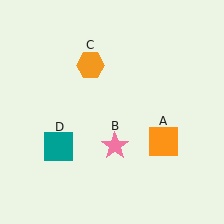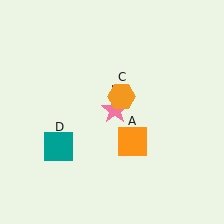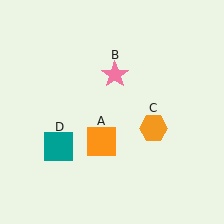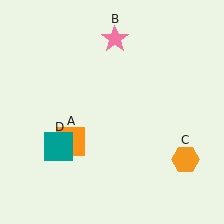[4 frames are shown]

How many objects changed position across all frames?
3 objects changed position: orange square (object A), pink star (object B), orange hexagon (object C).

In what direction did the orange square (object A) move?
The orange square (object A) moved left.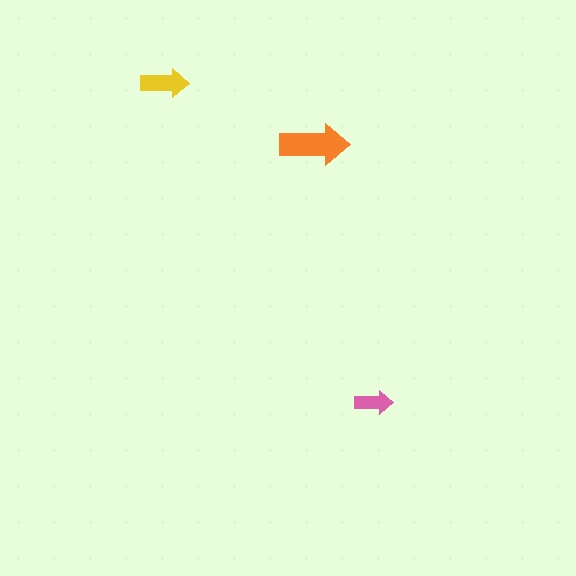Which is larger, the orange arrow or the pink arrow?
The orange one.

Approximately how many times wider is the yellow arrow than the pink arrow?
About 1.5 times wider.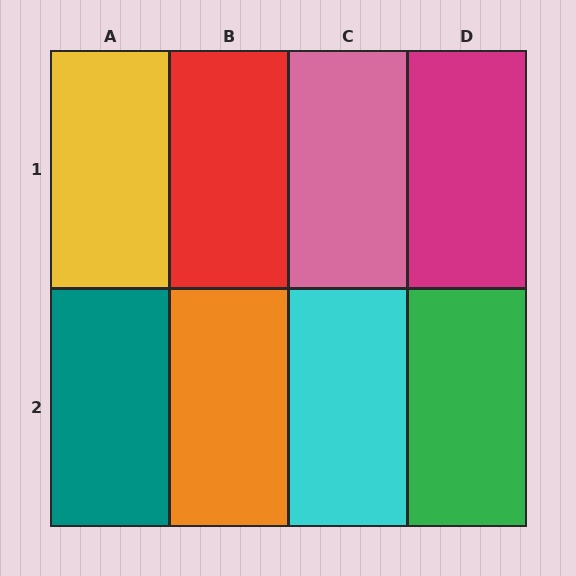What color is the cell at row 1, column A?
Yellow.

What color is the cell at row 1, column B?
Red.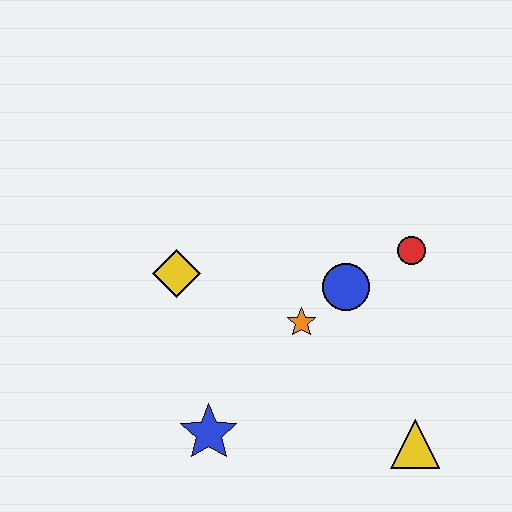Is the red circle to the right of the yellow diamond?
Yes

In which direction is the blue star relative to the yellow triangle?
The blue star is to the left of the yellow triangle.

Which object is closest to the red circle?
The blue circle is closest to the red circle.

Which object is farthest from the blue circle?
The blue star is farthest from the blue circle.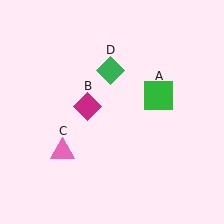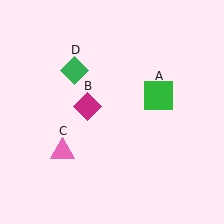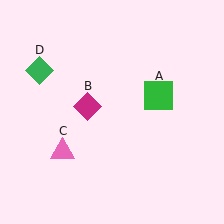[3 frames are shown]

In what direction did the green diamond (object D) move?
The green diamond (object D) moved left.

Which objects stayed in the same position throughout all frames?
Green square (object A) and magenta diamond (object B) and pink triangle (object C) remained stationary.